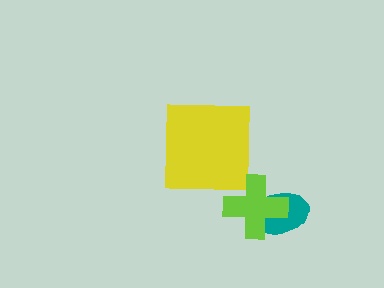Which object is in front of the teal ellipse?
The lime cross is in front of the teal ellipse.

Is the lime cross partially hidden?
No, no other shape covers it.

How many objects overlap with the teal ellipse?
1 object overlaps with the teal ellipse.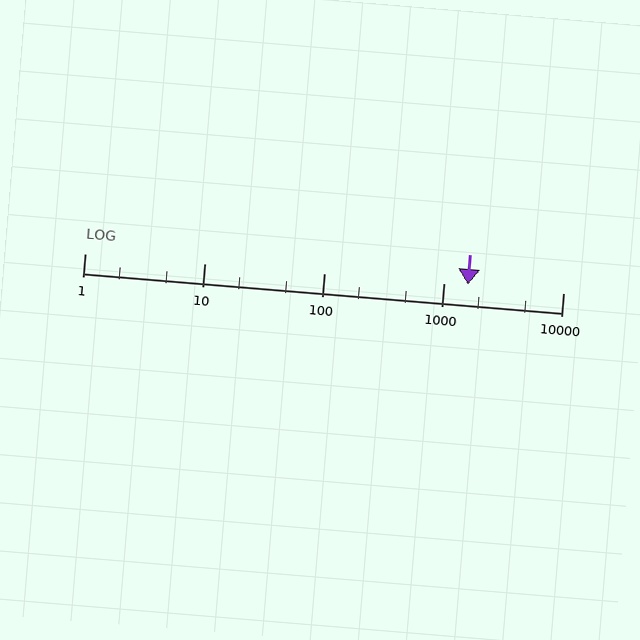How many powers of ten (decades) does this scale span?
The scale spans 4 decades, from 1 to 10000.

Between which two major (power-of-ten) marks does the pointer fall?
The pointer is between 1000 and 10000.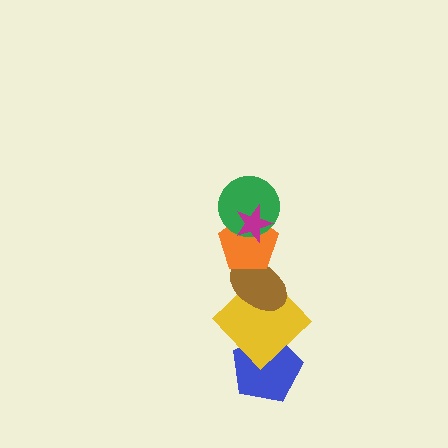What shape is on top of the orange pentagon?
The green circle is on top of the orange pentagon.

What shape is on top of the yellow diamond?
The brown ellipse is on top of the yellow diamond.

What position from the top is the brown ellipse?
The brown ellipse is 4th from the top.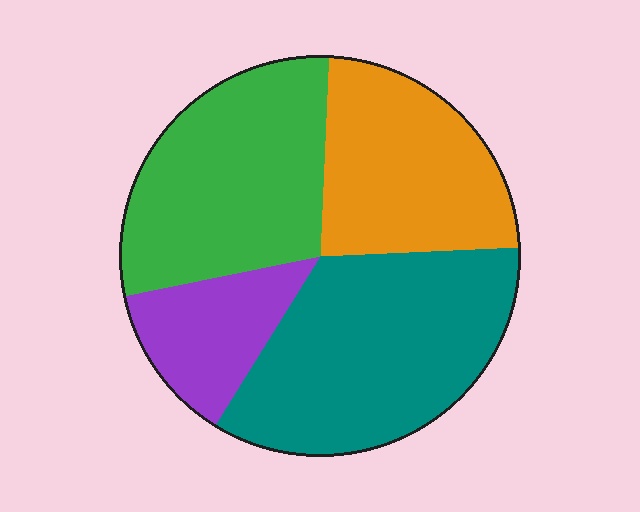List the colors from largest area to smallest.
From largest to smallest: teal, green, orange, purple.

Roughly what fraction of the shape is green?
Green covers roughly 30% of the shape.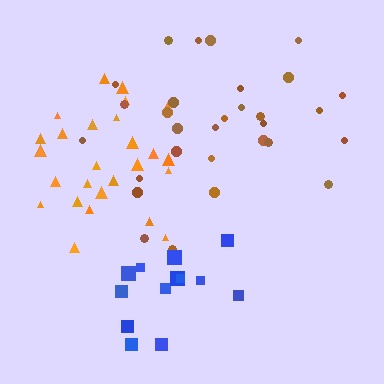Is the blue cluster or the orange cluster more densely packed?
Orange.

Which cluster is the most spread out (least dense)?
Brown.